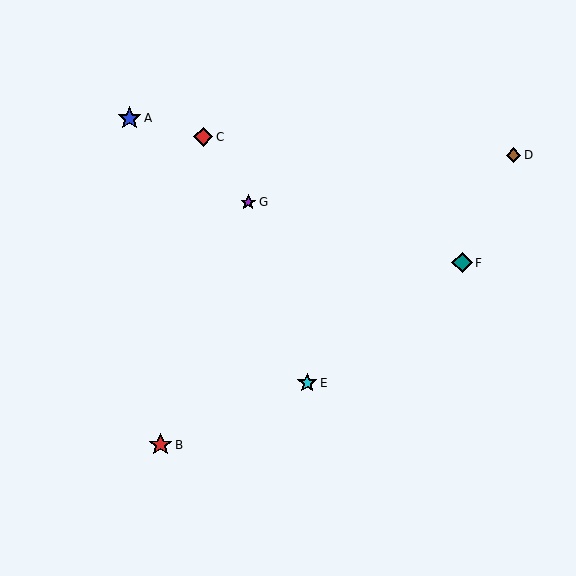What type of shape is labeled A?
Shape A is a blue star.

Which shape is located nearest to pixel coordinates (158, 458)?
The red star (labeled B) at (161, 445) is nearest to that location.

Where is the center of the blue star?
The center of the blue star is at (130, 118).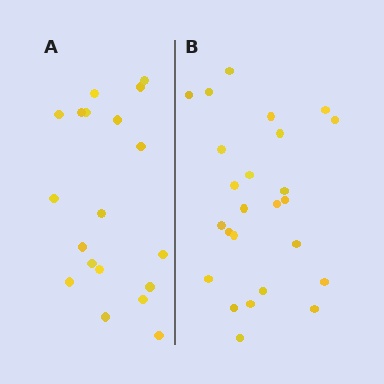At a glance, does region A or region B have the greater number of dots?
Region B (the right region) has more dots.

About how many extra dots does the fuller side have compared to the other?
Region B has about 6 more dots than region A.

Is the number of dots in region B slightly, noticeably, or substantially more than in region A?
Region B has noticeably more, but not dramatically so. The ratio is roughly 1.3 to 1.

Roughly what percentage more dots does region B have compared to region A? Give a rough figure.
About 30% more.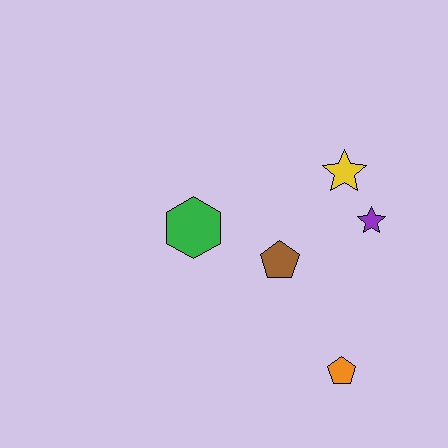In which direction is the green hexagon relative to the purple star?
The green hexagon is to the left of the purple star.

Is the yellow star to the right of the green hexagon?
Yes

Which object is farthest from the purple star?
The green hexagon is farthest from the purple star.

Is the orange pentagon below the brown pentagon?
Yes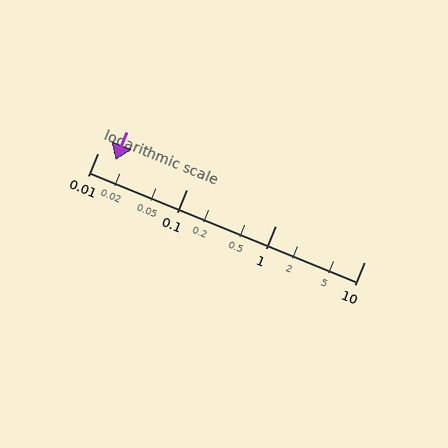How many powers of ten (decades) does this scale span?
The scale spans 3 decades, from 0.01 to 10.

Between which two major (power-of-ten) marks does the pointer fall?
The pointer is between 0.01 and 0.1.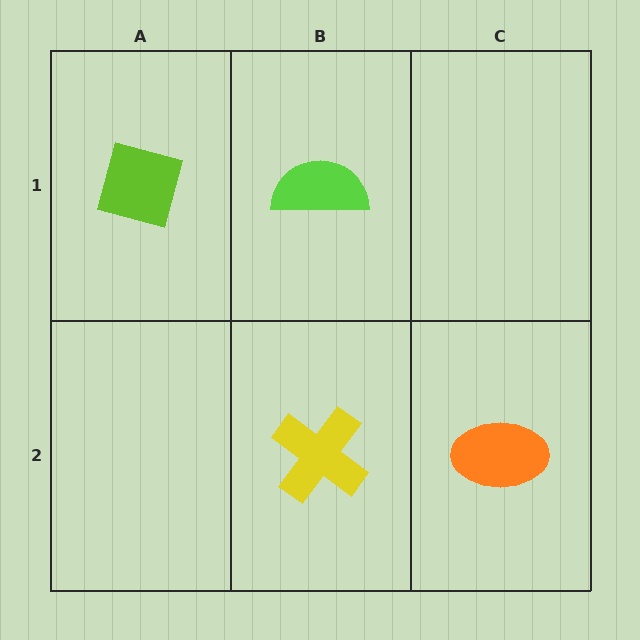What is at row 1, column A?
A lime square.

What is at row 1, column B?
A lime semicircle.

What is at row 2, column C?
An orange ellipse.